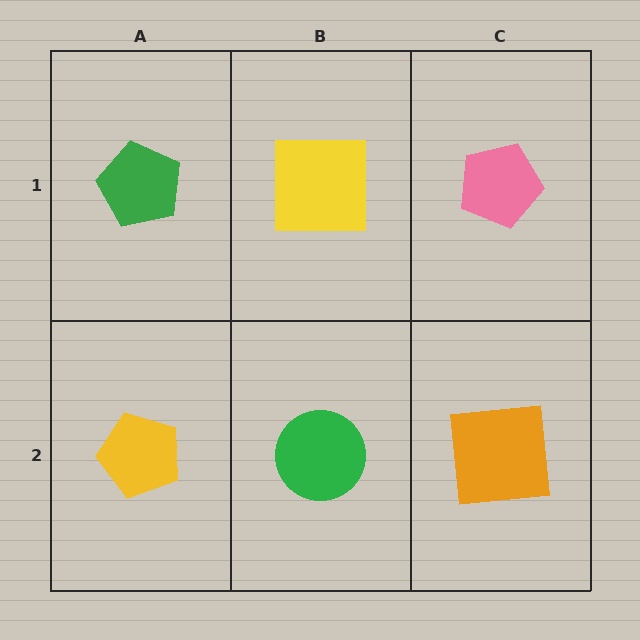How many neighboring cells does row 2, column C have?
2.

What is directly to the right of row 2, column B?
An orange square.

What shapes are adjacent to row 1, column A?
A yellow pentagon (row 2, column A), a yellow square (row 1, column B).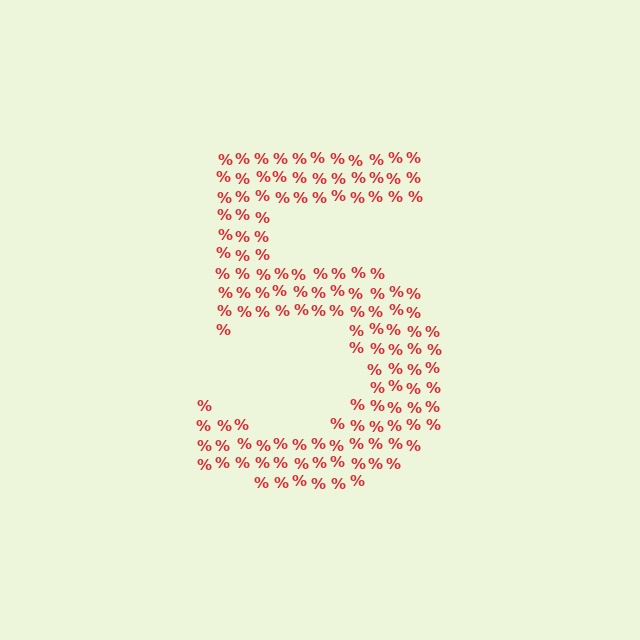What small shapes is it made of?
It is made of small percent signs.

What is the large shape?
The large shape is the digit 5.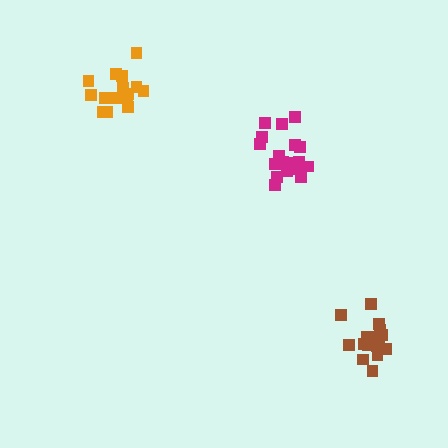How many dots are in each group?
Group 1: 17 dots, Group 2: 19 dots, Group 3: 19 dots (55 total).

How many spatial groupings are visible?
There are 3 spatial groupings.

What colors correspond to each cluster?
The clusters are colored: orange, magenta, brown.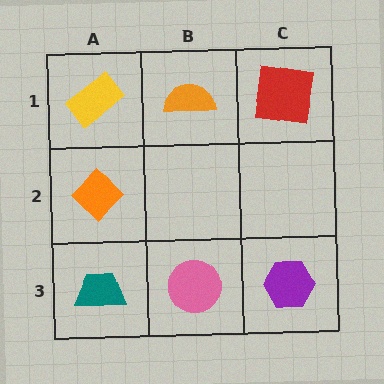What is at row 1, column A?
A yellow rectangle.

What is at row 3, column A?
A teal trapezoid.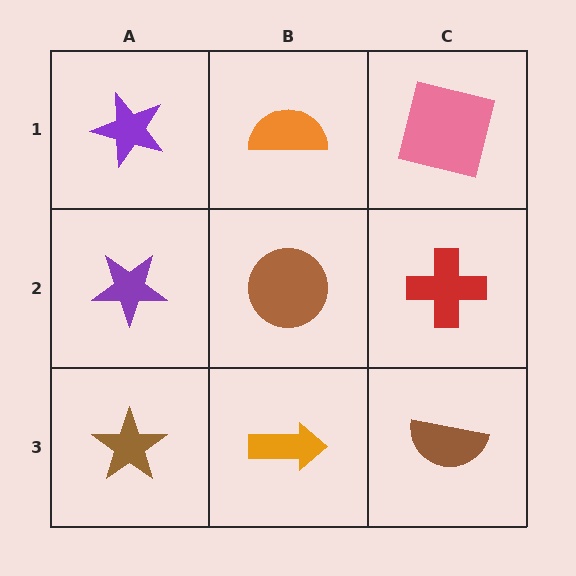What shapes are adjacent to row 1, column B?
A brown circle (row 2, column B), a purple star (row 1, column A), a pink square (row 1, column C).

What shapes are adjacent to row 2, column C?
A pink square (row 1, column C), a brown semicircle (row 3, column C), a brown circle (row 2, column B).